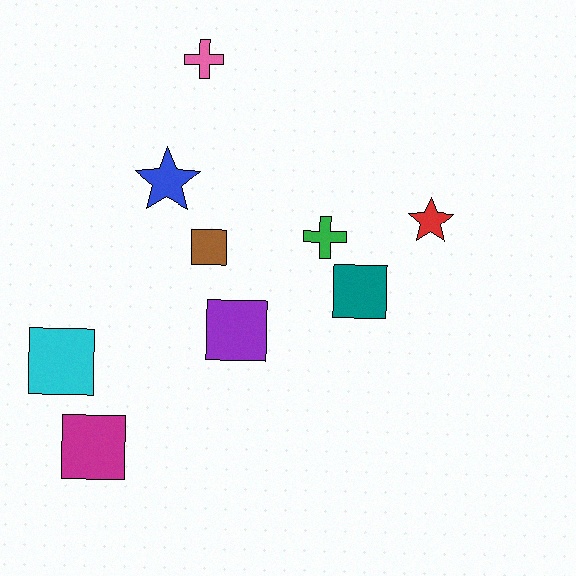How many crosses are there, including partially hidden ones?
There are 2 crosses.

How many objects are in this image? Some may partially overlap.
There are 9 objects.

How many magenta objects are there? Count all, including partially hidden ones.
There is 1 magenta object.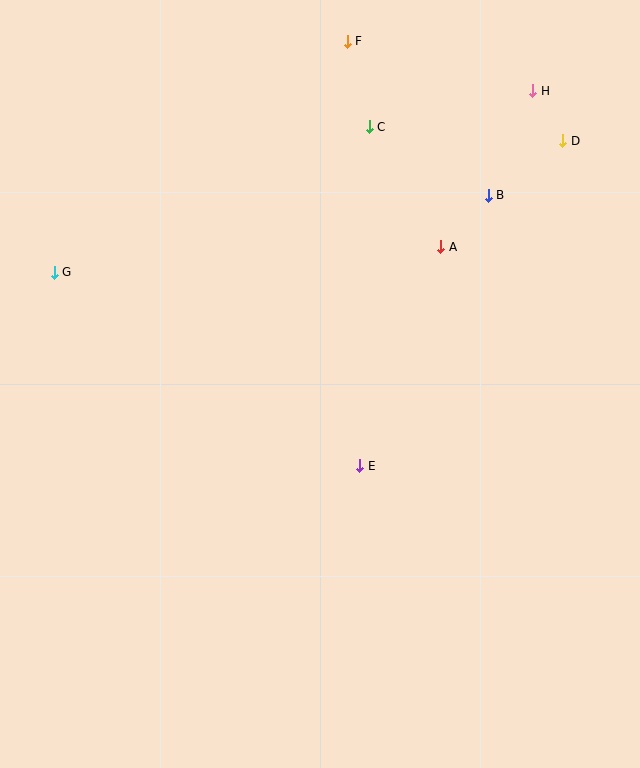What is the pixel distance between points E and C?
The distance between E and C is 339 pixels.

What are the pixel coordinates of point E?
Point E is at (360, 466).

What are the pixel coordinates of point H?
Point H is at (533, 91).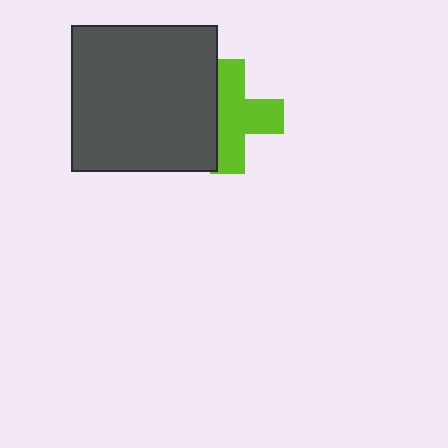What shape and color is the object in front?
The object in front is a dark gray square.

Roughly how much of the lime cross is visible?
Most of it is visible (roughly 67%).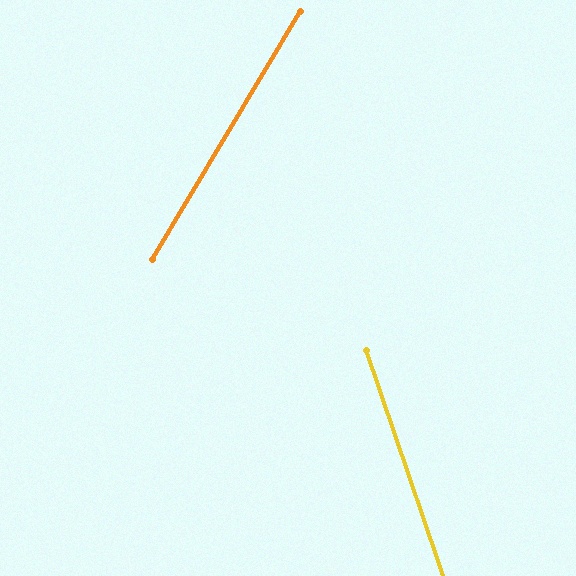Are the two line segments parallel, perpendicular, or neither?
Neither parallel nor perpendicular — they differ by about 50°.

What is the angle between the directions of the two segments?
Approximately 50 degrees.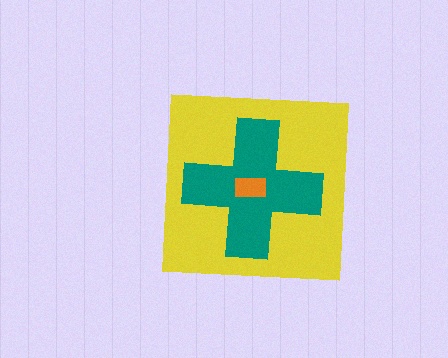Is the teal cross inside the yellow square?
Yes.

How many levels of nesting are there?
3.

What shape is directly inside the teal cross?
The orange rectangle.